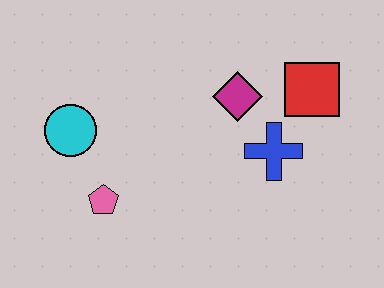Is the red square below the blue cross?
No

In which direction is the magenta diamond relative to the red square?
The magenta diamond is to the left of the red square.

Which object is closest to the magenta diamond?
The blue cross is closest to the magenta diamond.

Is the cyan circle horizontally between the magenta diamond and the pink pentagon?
No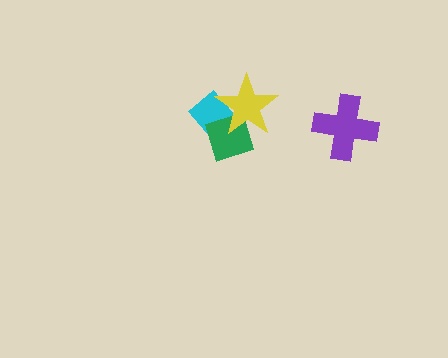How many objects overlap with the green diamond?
2 objects overlap with the green diamond.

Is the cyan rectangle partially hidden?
Yes, it is partially covered by another shape.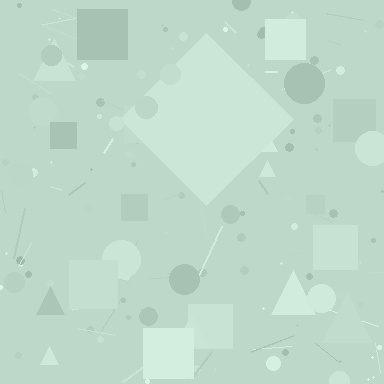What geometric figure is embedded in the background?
A diamond is embedded in the background.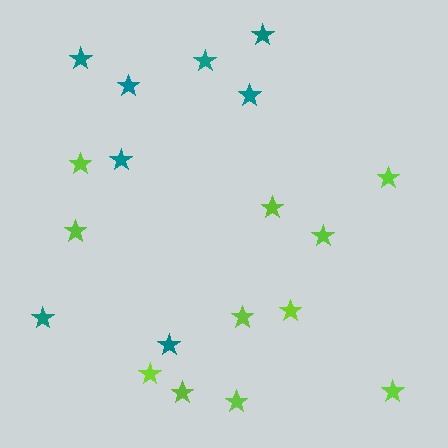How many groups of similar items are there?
There are 2 groups: one group of lime stars (11) and one group of teal stars (8).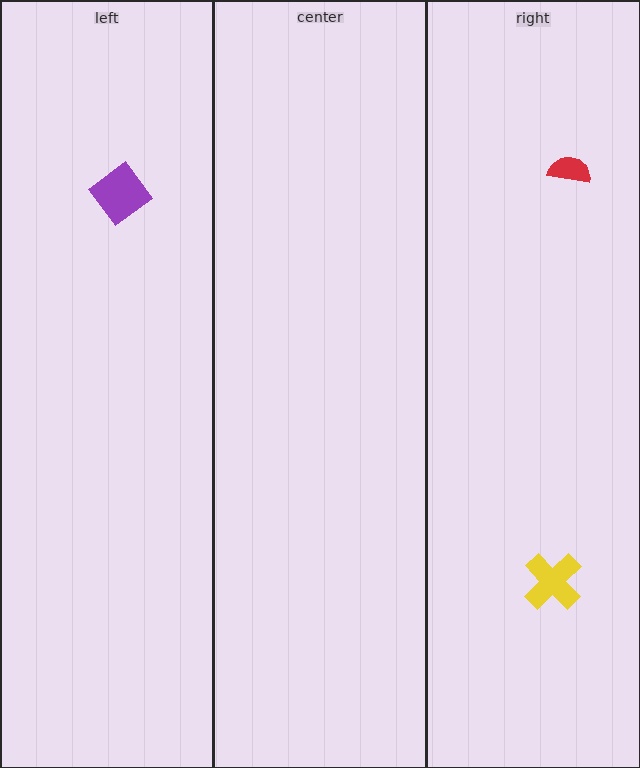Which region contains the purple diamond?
The left region.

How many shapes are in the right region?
2.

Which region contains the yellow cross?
The right region.